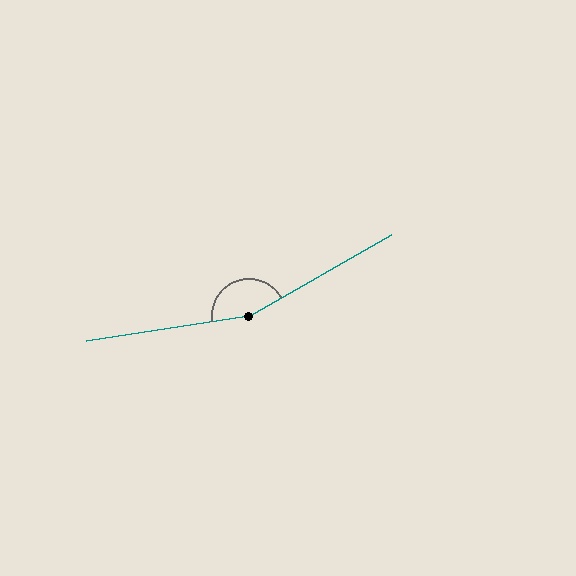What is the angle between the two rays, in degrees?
Approximately 159 degrees.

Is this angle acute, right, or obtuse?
It is obtuse.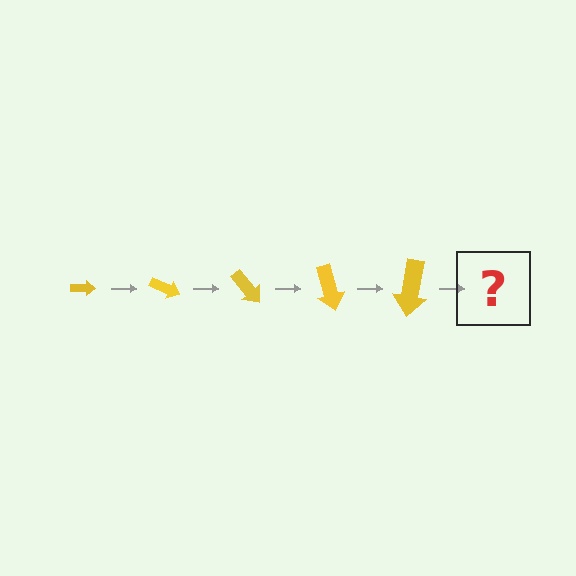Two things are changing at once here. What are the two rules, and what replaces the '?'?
The two rules are that the arrow grows larger each step and it rotates 25 degrees each step. The '?' should be an arrow, larger than the previous one and rotated 125 degrees from the start.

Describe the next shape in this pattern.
It should be an arrow, larger than the previous one and rotated 125 degrees from the start.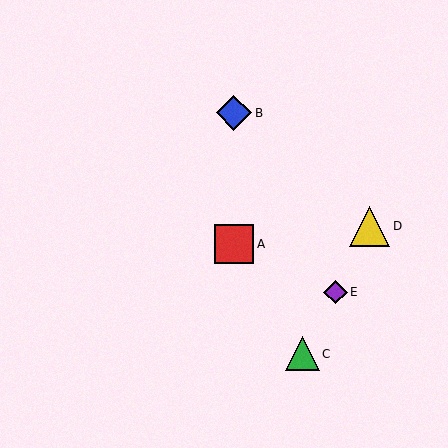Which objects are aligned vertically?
Objects A, B are aligned vertically.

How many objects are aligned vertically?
2 objects (A, B) are aligned vertically.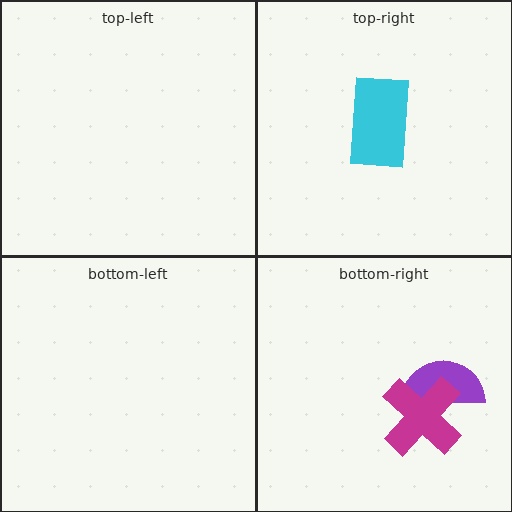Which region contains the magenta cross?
The bottom-right region.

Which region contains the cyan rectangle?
The top-right region.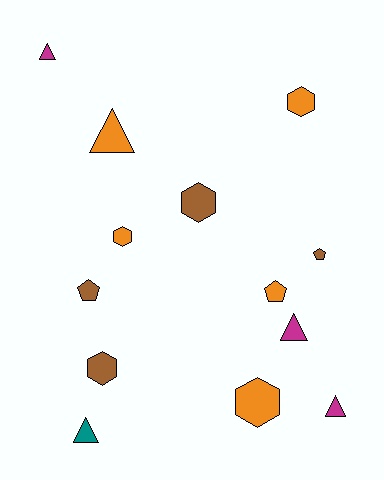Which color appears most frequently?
Orange, with 5 objects.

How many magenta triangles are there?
There are 3 magenta triangles.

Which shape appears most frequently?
Hexagon, with 5 objects.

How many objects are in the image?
There are 13 objects.